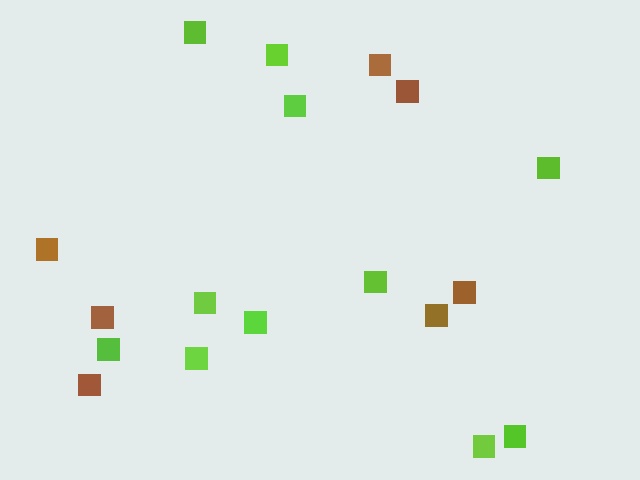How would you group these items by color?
There are 2 groups: one group of lime squares (11) and one group of brown squares (7).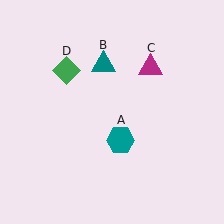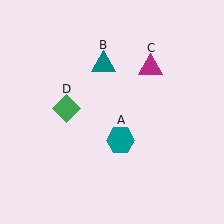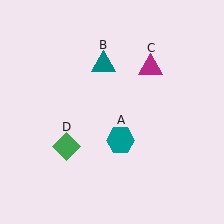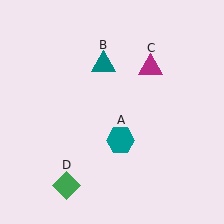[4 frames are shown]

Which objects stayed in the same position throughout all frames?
Teal hexagon (object A) and teal triangle (object B) and magenta triangle (object C) remained stationary.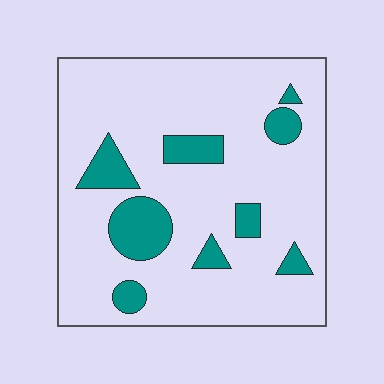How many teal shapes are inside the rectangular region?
9.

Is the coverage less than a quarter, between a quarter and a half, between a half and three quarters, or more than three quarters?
Less than a quarter.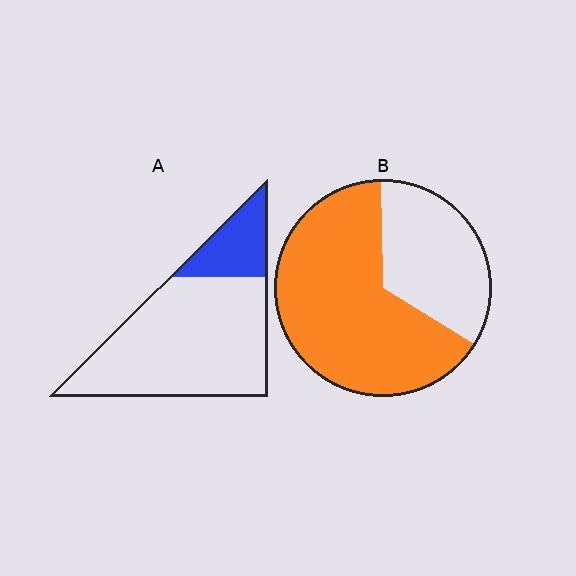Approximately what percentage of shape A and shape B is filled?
A is approximately 20% and B is approximately 65%.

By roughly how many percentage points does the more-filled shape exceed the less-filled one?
By roughly 45 percentage points (B over A).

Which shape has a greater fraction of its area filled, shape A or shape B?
Shape B.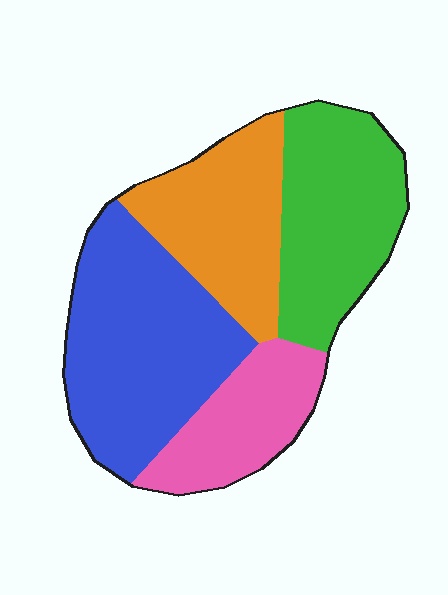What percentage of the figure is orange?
Orange covers roughly 25% of the figure.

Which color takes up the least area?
Pink, at roughly 15%.